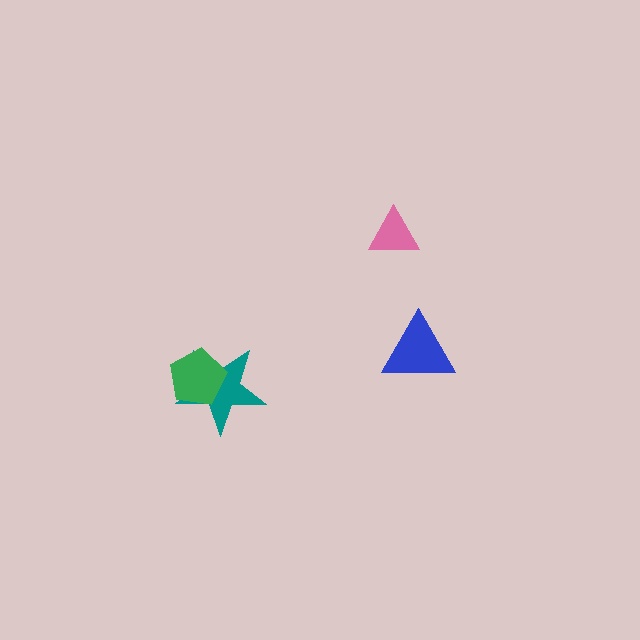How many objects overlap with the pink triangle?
0 objects overlap with the pink triangle.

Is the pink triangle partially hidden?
No, no other shape covers it.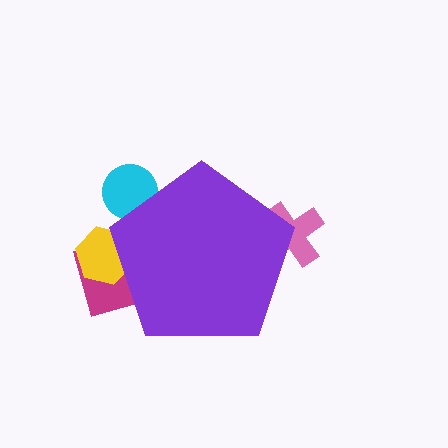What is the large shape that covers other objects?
A purple pentagon.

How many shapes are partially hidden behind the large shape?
4 shapes are partially hidden.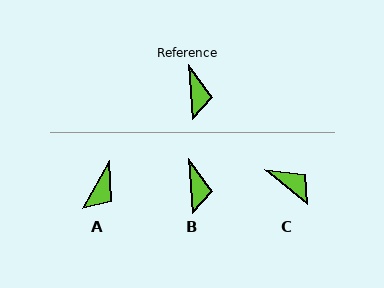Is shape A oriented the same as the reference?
No, it is off by about 33 degrees.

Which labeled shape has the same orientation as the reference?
B.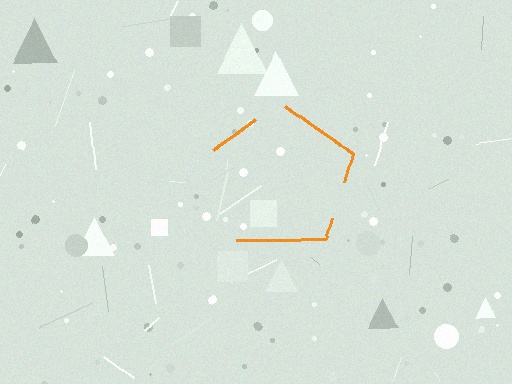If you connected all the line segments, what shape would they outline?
They would outline a pentagon.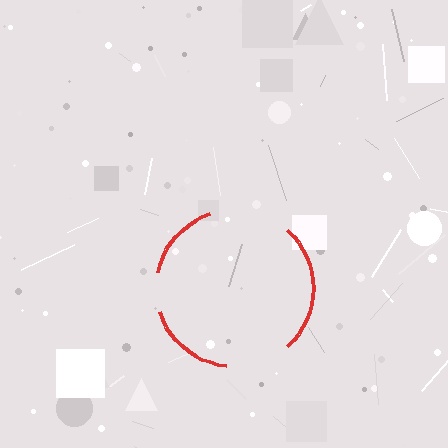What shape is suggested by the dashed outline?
The dashed outline suggests a circle.